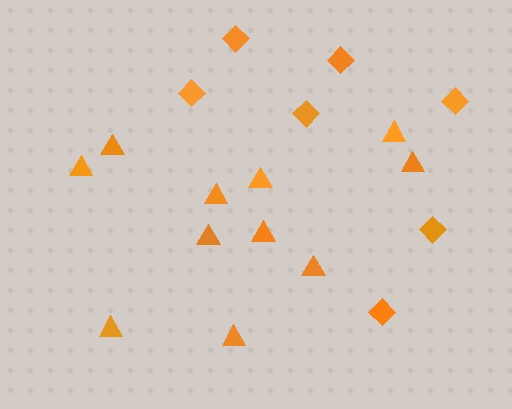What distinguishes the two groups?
There are 2 groups: one group of diamonds (7) and one group of triangles (11).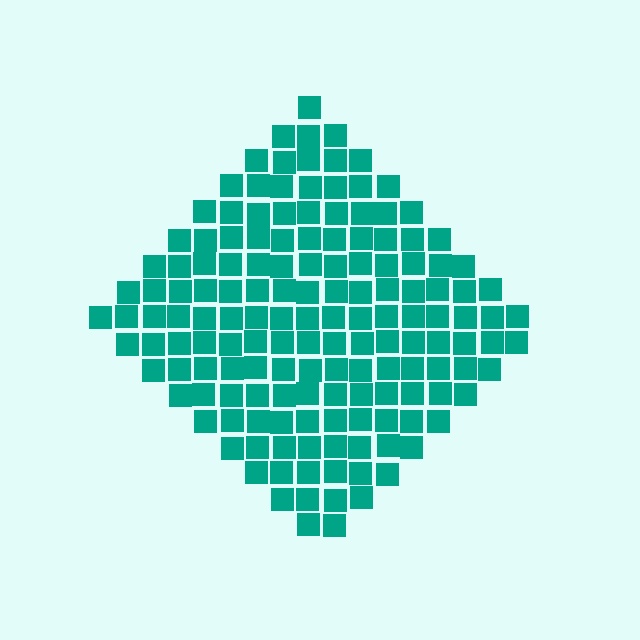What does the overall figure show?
The overall figure shows a diamond.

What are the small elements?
The small elements are squares.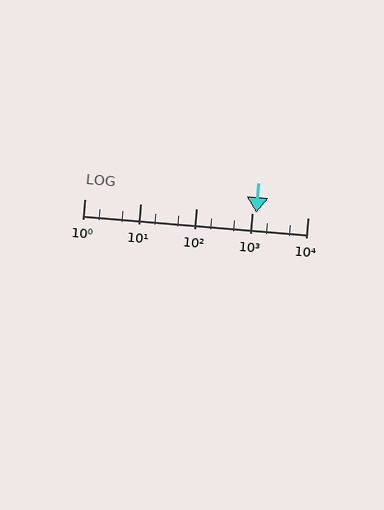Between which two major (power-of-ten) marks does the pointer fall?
The pointer is between 1000 and 10000.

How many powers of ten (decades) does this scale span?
The scale spans 4 decades, from 1 to 10000.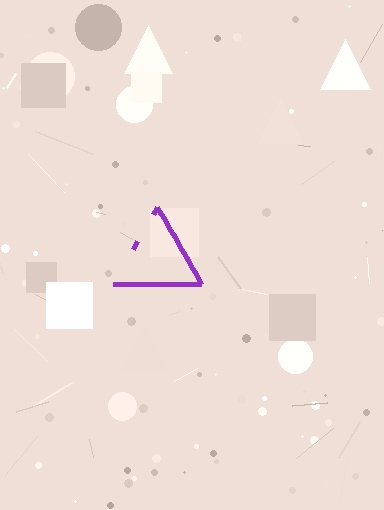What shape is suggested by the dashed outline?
The dashed outline suggests a triangle.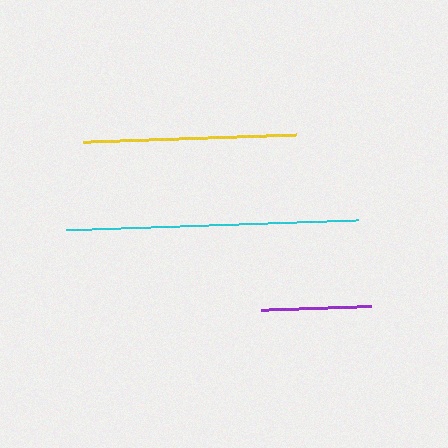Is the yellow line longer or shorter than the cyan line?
The cyan line is longer than the yellow line.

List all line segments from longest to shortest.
From longest to shortest: cyan, yellow, purple.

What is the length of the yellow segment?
The yellow segment is approximately 213 pixels long.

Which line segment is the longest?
The cyan line is the longest at approximately 292 pixels.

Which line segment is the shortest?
The purple line is the shortest at approximately 110 pixels.